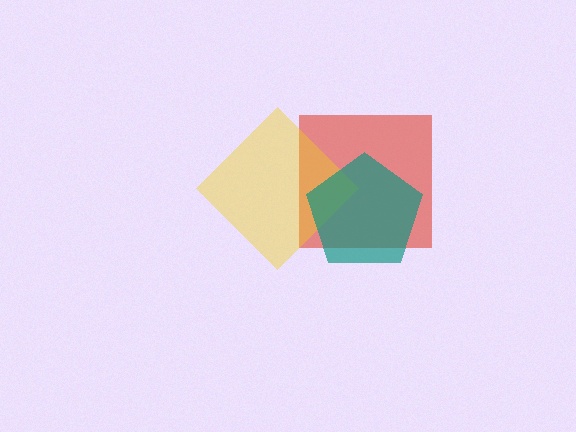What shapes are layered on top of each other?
The layered shapes are: a red square, a yellow diamond, a teal pentagon.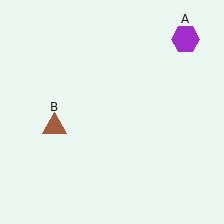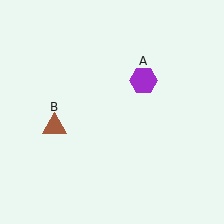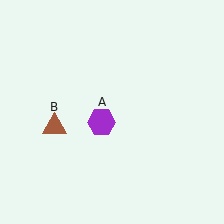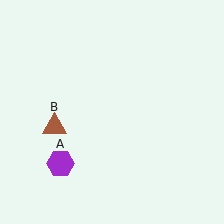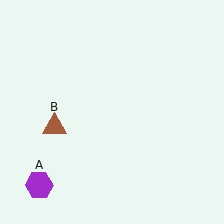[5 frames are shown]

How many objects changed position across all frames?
1 object changed position: purple hexagon (object A).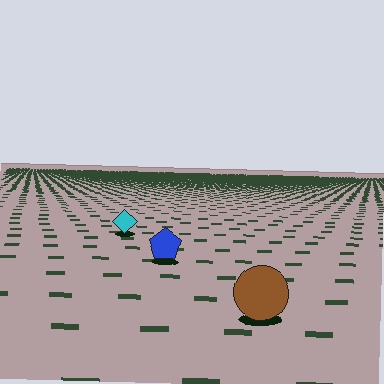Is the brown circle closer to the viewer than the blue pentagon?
Yes. The brown circle is closer — you can tell from the texture gradient: the ground texture is coarser near it.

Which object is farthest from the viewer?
The cyan diamond is farthest from the viewer. It appears smaller and the ground texture around it is denser.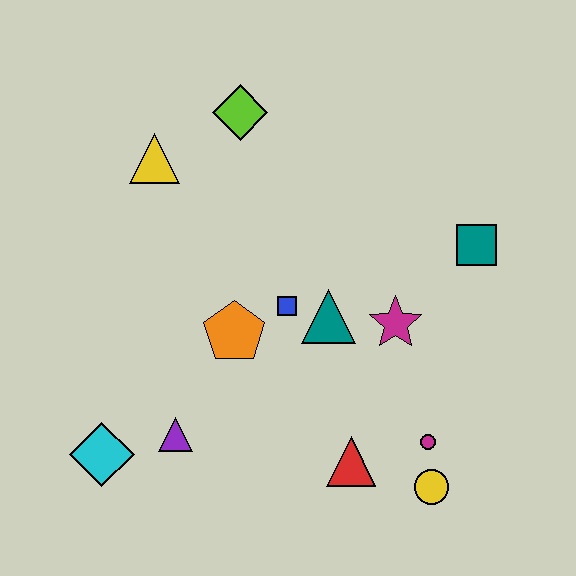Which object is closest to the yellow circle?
The magenta circle is closest to the yellow circle.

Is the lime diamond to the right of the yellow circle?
No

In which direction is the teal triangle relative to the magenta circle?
The teal triangle is above the magenta circle.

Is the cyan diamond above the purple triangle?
No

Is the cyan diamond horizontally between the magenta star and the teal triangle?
No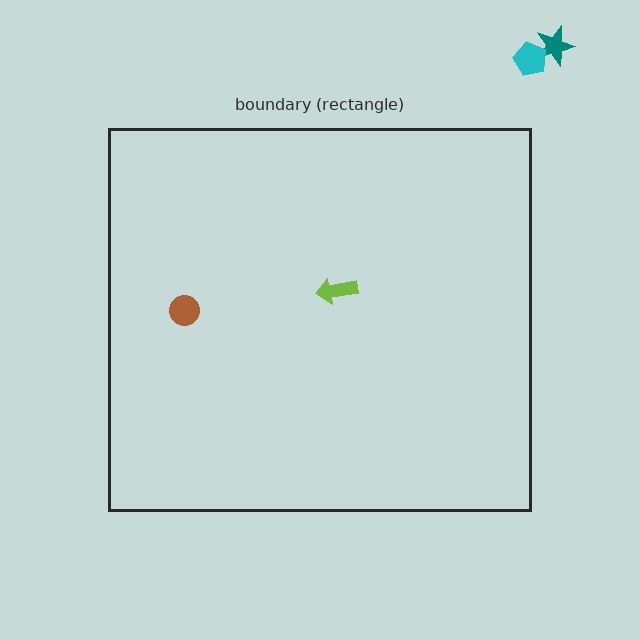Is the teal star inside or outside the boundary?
Outside.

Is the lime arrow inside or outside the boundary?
Inside.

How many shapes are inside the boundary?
2 inside, 2 outside.